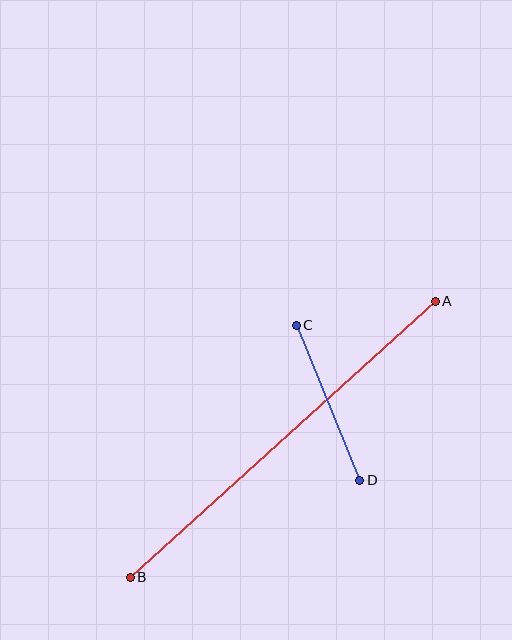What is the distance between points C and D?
The distance is approximately 168 pixels.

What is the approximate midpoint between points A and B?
The midpoint is at approximately (283, 439) pixels.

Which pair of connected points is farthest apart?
Points A and B are farthest apart.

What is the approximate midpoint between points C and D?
The midpoint is at approximately (328, 403) pixels.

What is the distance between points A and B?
The distance is approximately 411 pixels.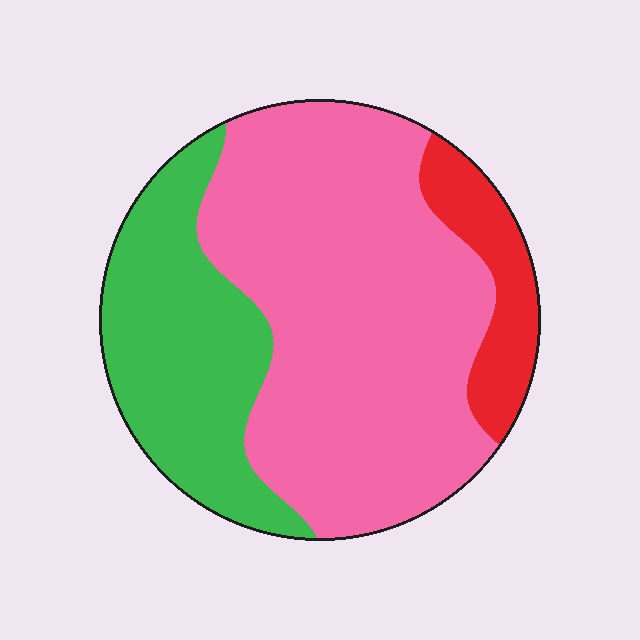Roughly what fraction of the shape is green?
Green takes up between a sixth and a third of the shape.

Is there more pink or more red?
Pink.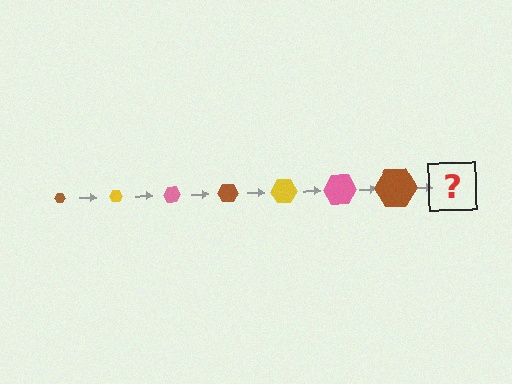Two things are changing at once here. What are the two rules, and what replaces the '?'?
The two rules are that the hexagon grows larger each step and the color cycles through brown, yellow, and pink. The '?' should be a yellow hexagon, larger than the previous one.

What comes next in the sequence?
The next element should be a yellow hexagon, larger than the previous one.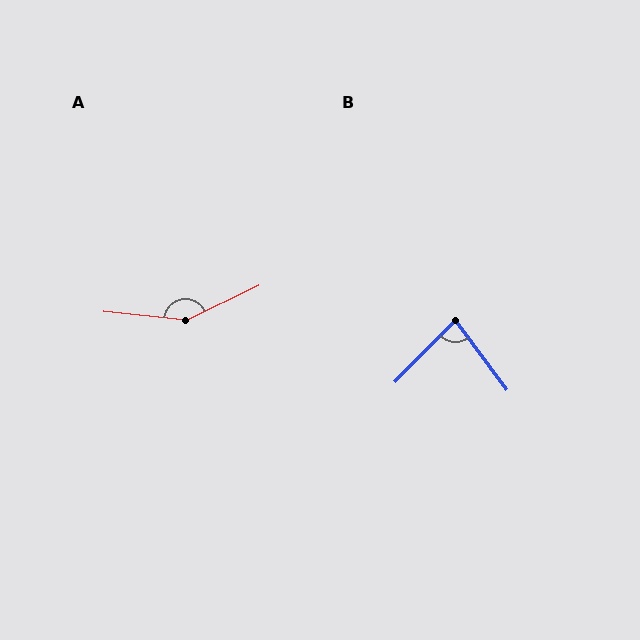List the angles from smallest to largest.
B (81°), A (148°).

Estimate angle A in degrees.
Approximately 148 degrees.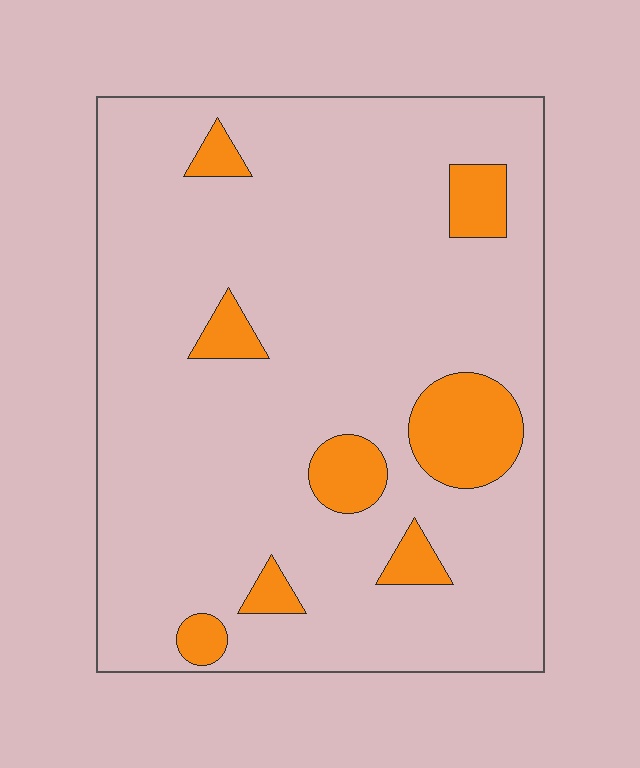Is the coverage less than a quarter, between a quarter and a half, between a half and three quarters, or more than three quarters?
Less than a quarter.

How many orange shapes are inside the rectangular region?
8.